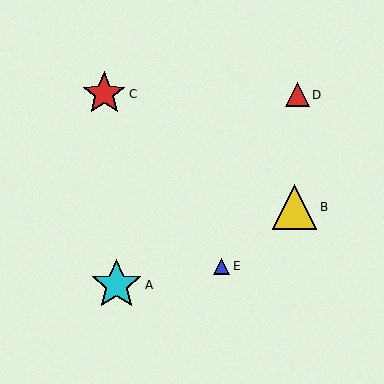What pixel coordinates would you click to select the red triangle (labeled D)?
Click at (297, 95) to select the red triangle D.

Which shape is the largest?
The cyan star (labeled A) is the largest.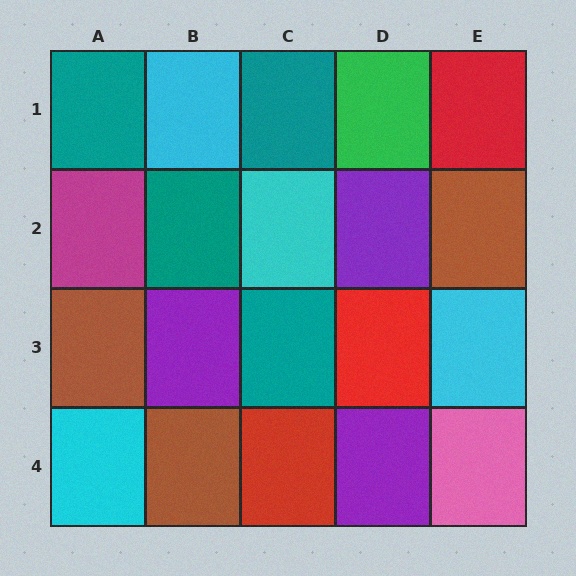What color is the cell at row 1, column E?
Red.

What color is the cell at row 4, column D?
Purple.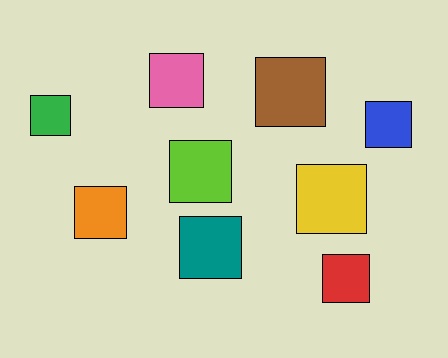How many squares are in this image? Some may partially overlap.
There are 9 squares.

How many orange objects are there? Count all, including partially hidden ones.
There is 1 orange object.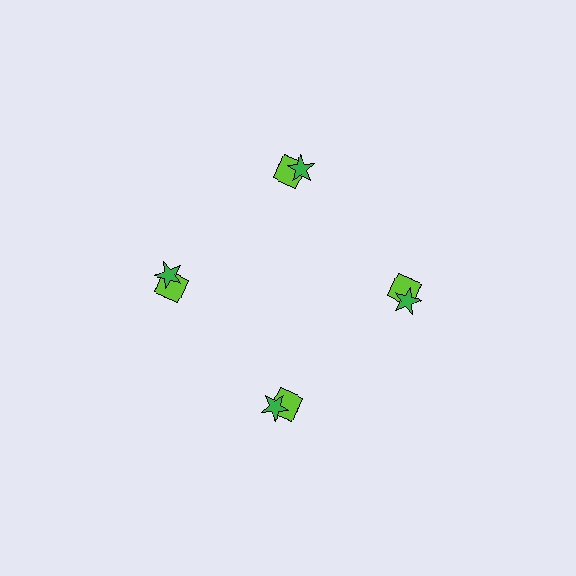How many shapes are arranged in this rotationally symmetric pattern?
There are 8 shapes, arranged in 4 groups of 2.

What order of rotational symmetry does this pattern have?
This pattern has 4-fold rotational symmetry.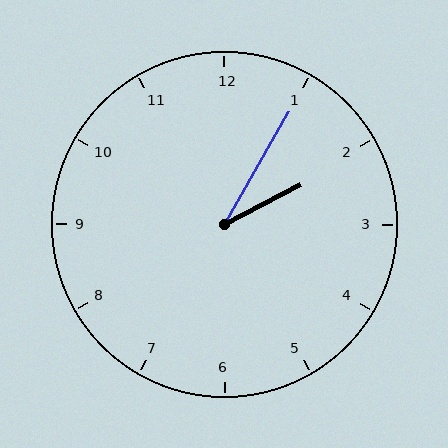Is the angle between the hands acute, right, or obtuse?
It is acute.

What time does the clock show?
2:05.